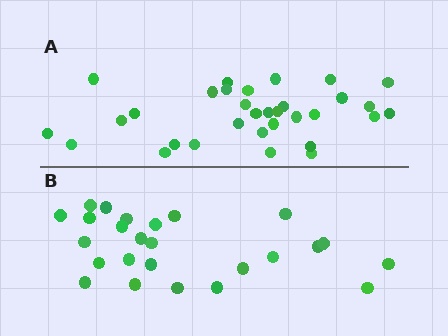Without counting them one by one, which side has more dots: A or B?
Region A (the top region) has more dots.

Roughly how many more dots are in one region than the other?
Region A has roughly 8 or so more dots than region B.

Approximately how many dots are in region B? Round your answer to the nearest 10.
About 20 dots. (The exact count is 25, which rounds to 20.)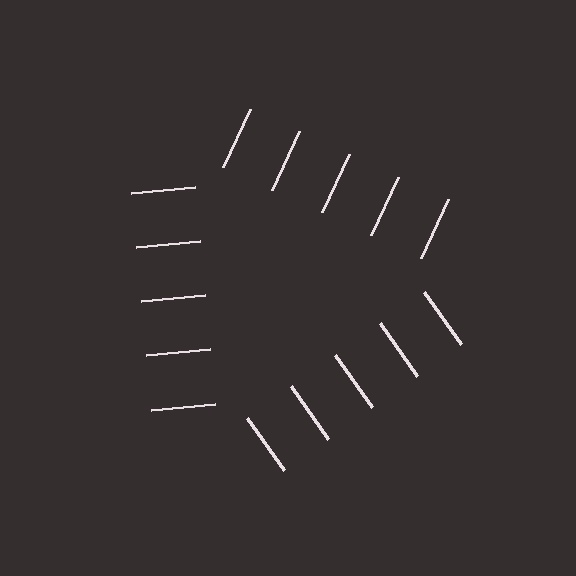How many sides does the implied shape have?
3 sides — the line-ends trace a triangle.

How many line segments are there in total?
15 — 5 along each of the 3 edges.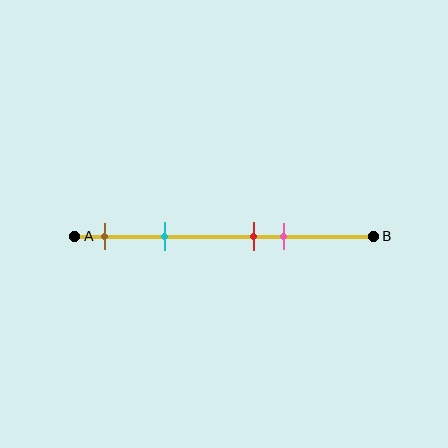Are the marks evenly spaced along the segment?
No, the marks are not evenly spaced.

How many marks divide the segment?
There are 4 marks dividing the segment.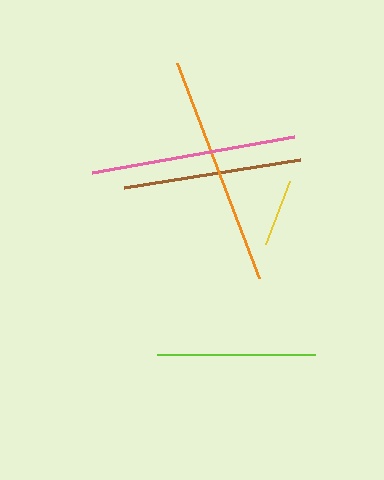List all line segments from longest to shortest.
From longest to shortest: orange, pink, brown, lime, yellow.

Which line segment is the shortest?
The yellow line is the shortest at approximately 67 pixels.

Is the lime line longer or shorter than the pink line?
The pink line is longer than the lime line.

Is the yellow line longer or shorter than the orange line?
The orange line is longer than the yellow line.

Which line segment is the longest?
The orange line is the longest at approximately 230 pixels.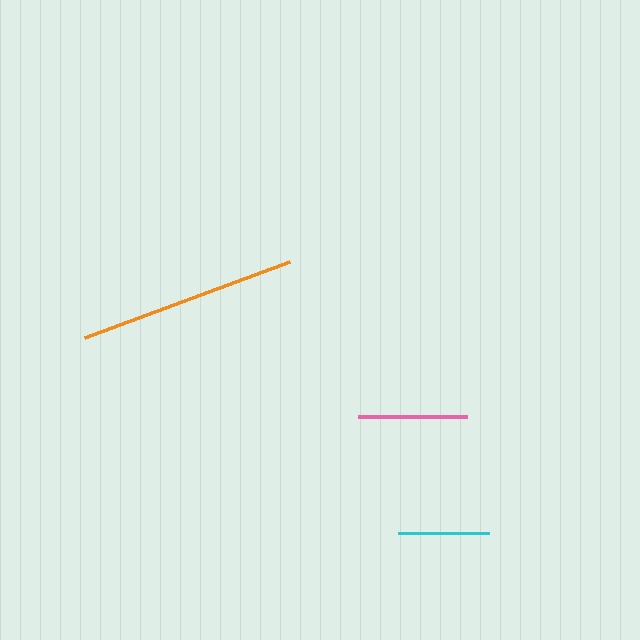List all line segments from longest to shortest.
From longest to shortest: orange, pink, cyan.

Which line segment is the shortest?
The cyan line is the shortest at approximately 91 pixels.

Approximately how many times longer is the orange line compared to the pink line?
The orange line is approximately 2.0 times the length of the pink line.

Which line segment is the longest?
The orange line is the longest at approximately 219 pixels.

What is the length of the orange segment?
The orange segment is approximately 219 pixels long.